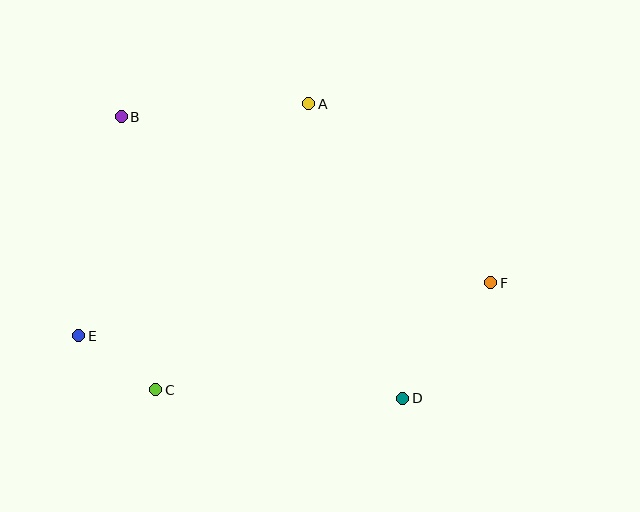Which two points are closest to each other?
Points C and E are closest to each other.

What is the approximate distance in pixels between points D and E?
The distance between D and E is approximately 330 pixels.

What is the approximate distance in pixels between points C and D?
The distance between C and D is approximately 247 pixels.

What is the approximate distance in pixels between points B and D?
The distance between B and D is approximately 398 pixels.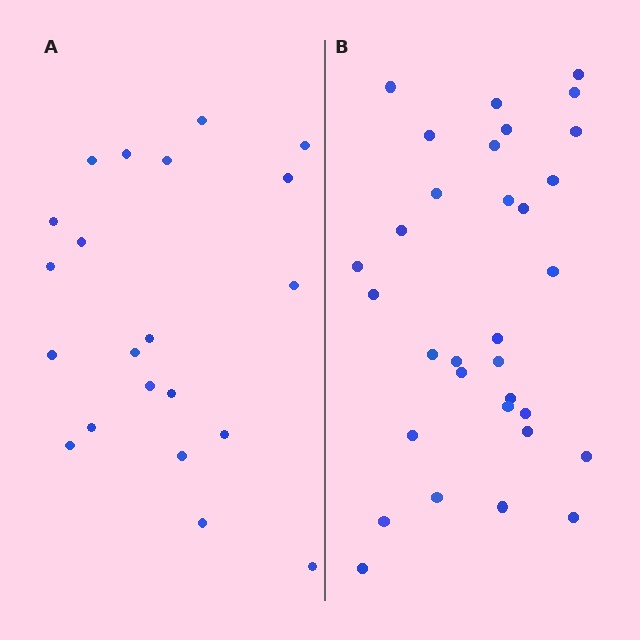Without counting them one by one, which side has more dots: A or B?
Region B (the right region) has more dots.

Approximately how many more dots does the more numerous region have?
Region B has roughly 12 or so more dots than region A.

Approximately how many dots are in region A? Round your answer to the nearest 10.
About 20 dots. (The exact count is 21, which rounds to 20.)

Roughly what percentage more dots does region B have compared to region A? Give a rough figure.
About 50% more.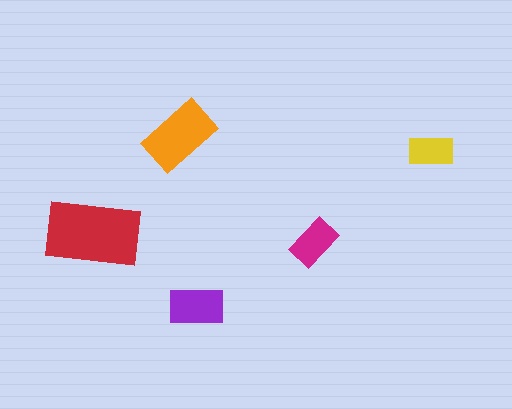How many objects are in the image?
There are 5 objects in the image.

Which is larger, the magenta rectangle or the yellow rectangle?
The magenta one.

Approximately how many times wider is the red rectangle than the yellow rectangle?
About 2 times wider.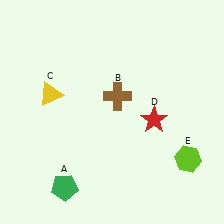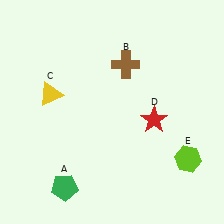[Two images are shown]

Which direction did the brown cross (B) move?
The brown cross (B) moved up.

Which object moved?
The brown cross (B) moved up.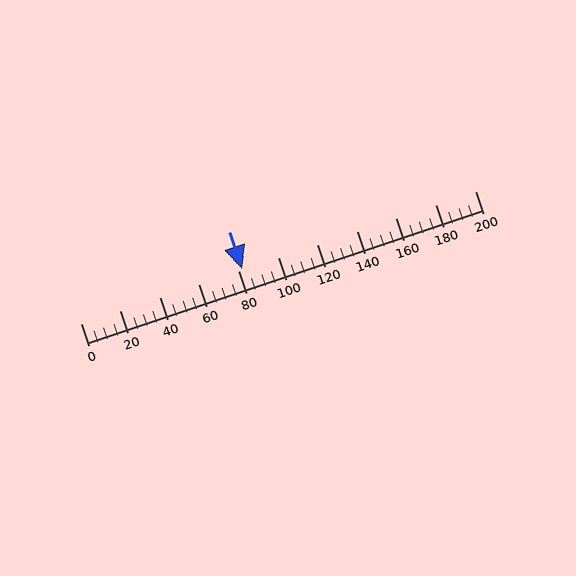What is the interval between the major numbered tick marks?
The major tick marks are spaced 20 units apart.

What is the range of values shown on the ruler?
The ruler shows values from 0 to 200.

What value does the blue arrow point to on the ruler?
The blue arrow points to approximately 82.